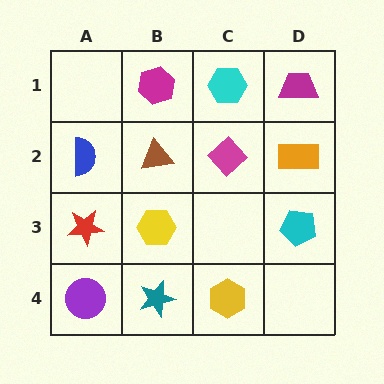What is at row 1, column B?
A magenta hexagon.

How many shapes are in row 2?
4 shapes.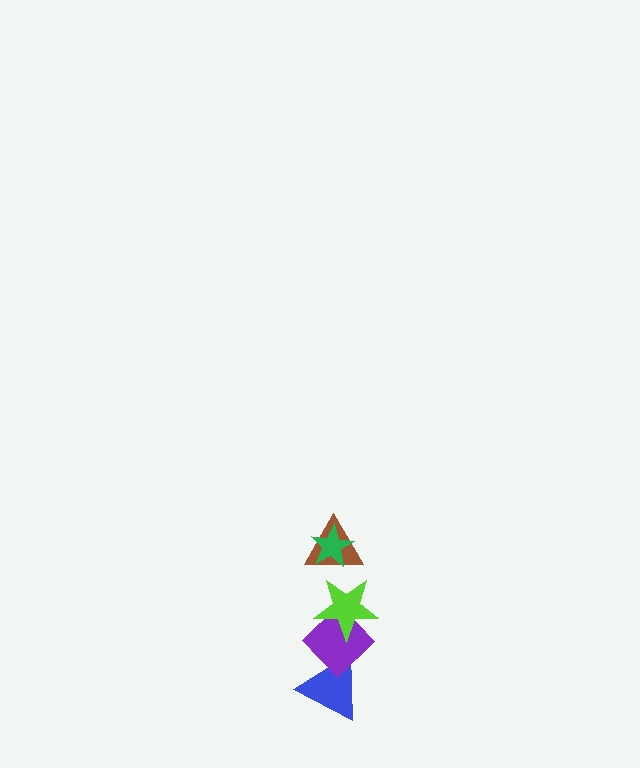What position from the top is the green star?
The green star is 1st from the top.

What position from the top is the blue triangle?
The blue triangle is 5th from the top.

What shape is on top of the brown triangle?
The green star is on top of the brown triangle.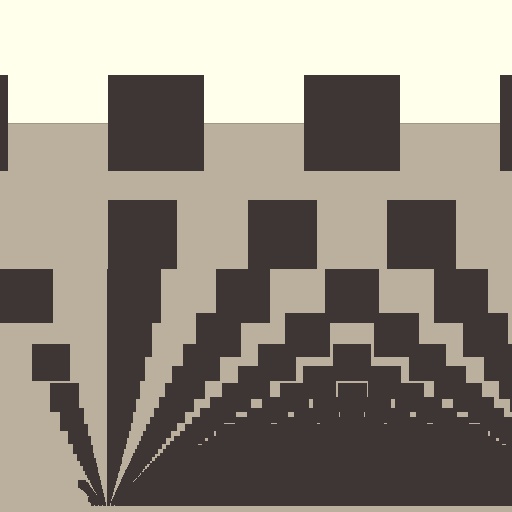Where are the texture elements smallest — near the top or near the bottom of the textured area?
Near the bottom.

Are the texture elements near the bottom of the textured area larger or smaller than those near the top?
Smaller. The gradient is inverted — elements near the bottom are smaller and denser.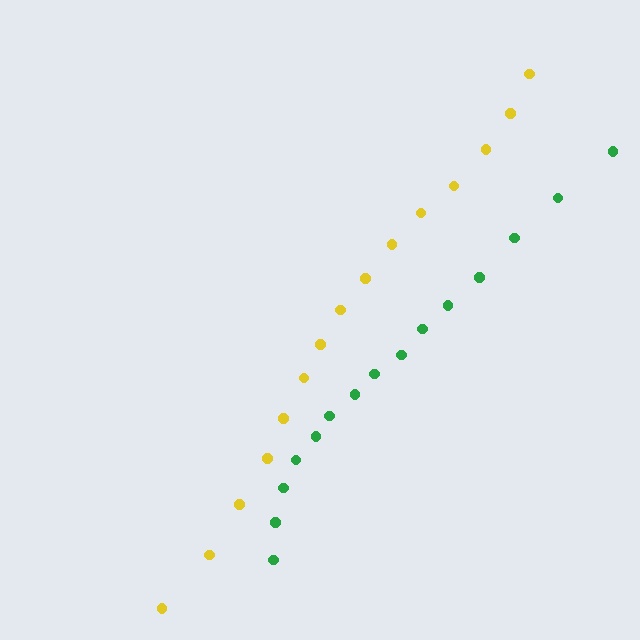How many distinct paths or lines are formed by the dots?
There are 2 distinct paths.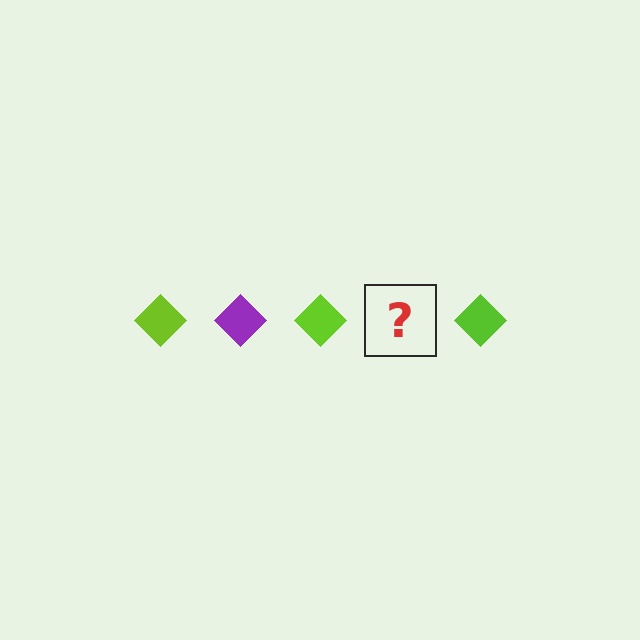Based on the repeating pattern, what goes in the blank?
The blank should be a purple diamond.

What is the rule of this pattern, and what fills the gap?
The rule is that the pattern cycles through lime, purple diamonds. The gap should be filled with a purple diamond.